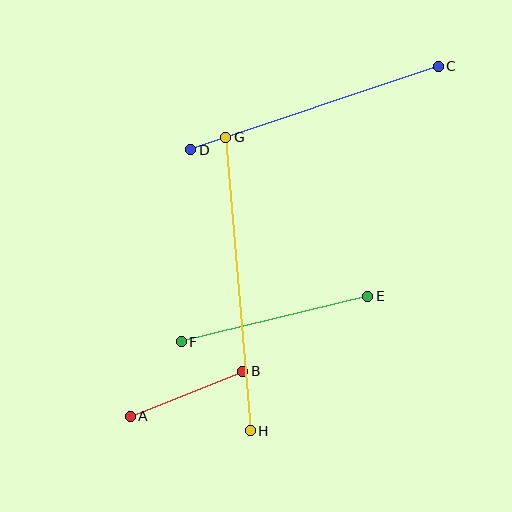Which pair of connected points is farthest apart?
Points G and H are farthest apart.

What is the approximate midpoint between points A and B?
The midpoint is at approximately (187, 394) pixels.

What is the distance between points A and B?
The distance is approximately 121 pixels.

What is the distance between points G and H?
The distance is approximately 294 pixels.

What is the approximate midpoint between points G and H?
The midpoint is at approximately (238, 284) pixels.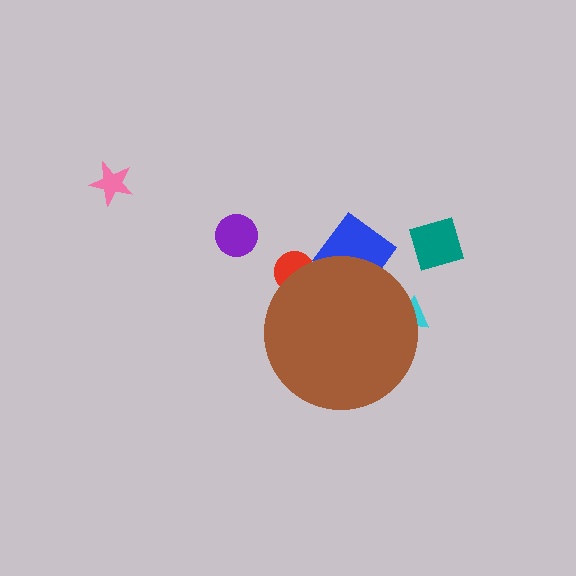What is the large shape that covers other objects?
A brown circle.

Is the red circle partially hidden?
Yes, the red circle is partially hidden behind the brown circle.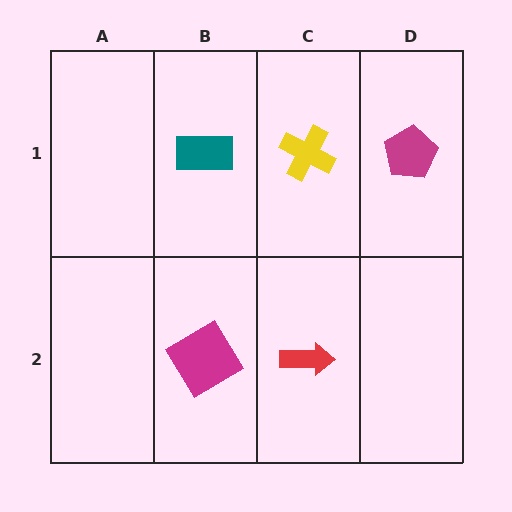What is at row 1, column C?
A yellow cross.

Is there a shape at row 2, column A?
No, that cell is empty.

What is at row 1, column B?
A teal rectangle.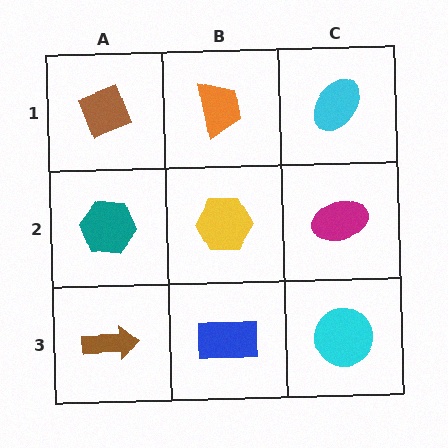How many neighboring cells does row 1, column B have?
3.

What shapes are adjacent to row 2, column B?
An orange trapezoid (row 1, column B), a blue rectangle (row 3, column B), a teal hexagon (row 2, column A), a magenta ellipse (row 2, column C).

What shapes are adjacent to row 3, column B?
A yellow hexagon (row 2, column B), a brown arrow (row 3, column A), a cyan circle (row 3, column C).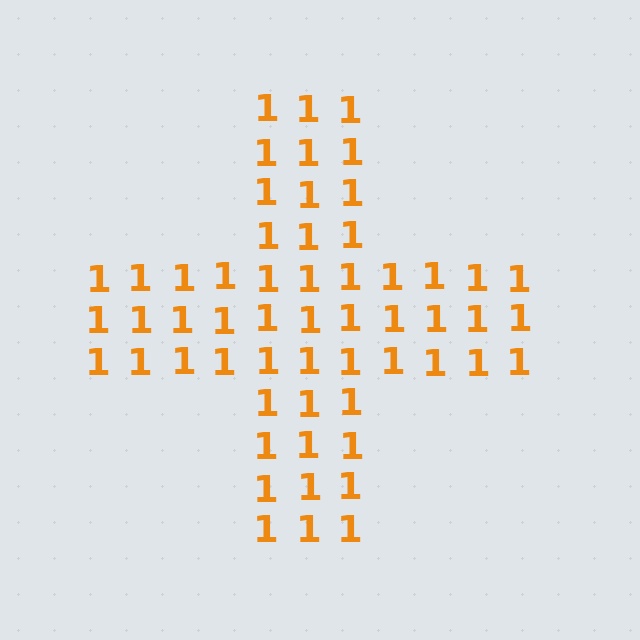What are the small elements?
The small elements are digit 1's.